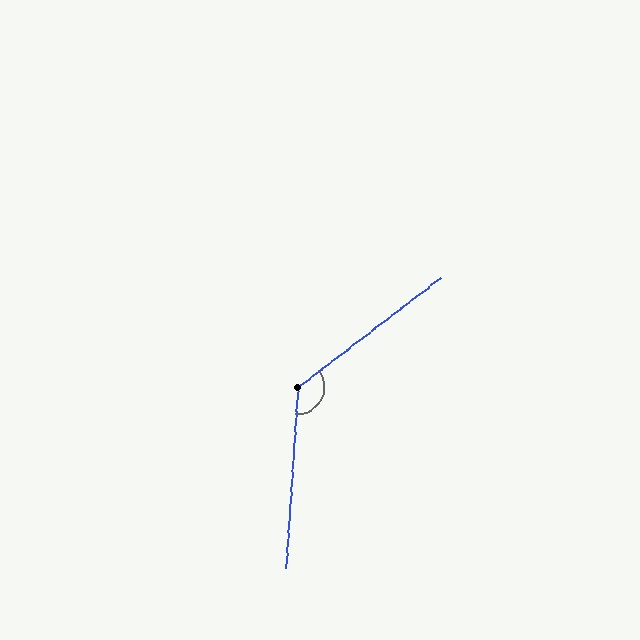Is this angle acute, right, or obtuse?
It is obtuse.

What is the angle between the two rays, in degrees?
Approximately 131 degrees.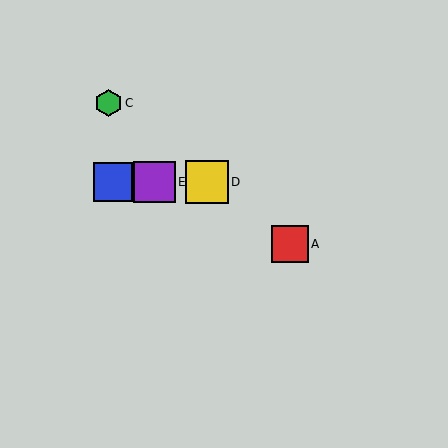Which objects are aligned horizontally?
Objects B, D, E are aligned horizontally.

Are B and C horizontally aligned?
No, B is at y≈182 and C is at y≈103.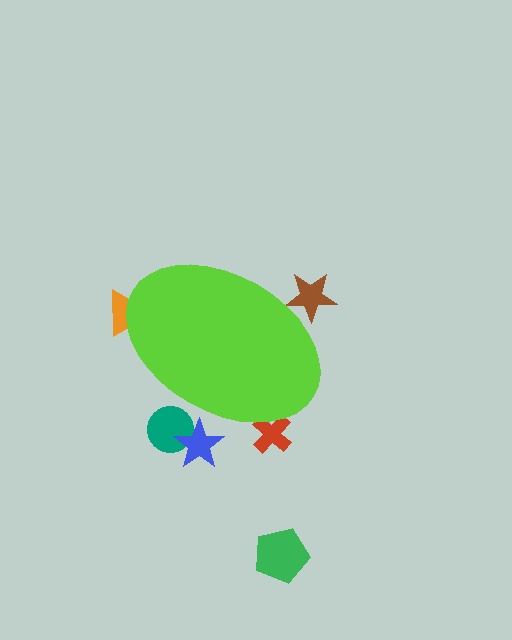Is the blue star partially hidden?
Yes, the blue star is partially hidden behind the lime ellipse.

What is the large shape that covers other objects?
A lime ellipse.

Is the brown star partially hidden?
Yes, the brown star is partially hidden behind the lime ellipse.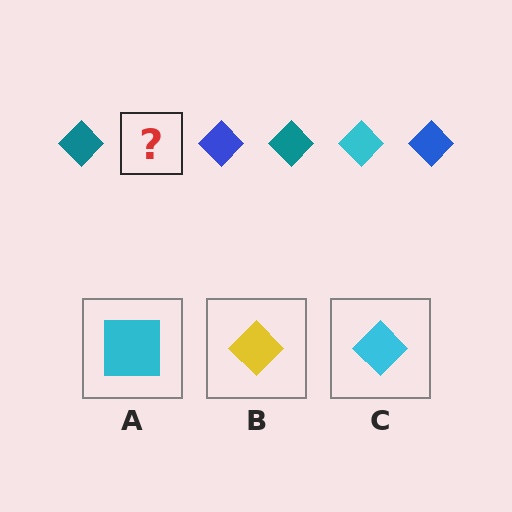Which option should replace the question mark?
Option C.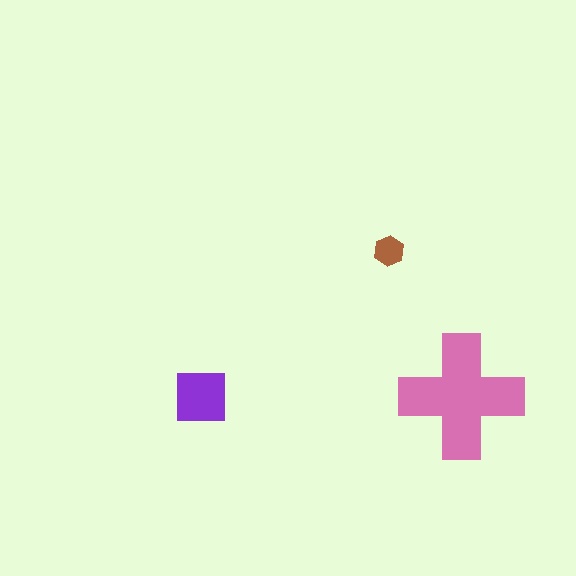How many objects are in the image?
There are 3 objects in the image.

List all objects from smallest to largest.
The brown hexagon, the purple square, the pink cross.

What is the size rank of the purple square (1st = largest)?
2nd.